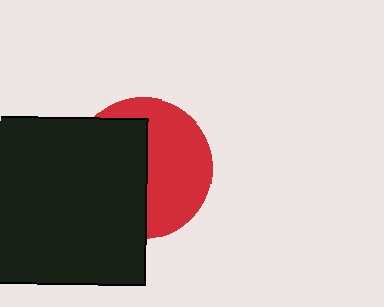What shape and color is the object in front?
The object in front is a black square.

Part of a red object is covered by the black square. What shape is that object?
It is a circle.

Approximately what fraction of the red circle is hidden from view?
Roughly 49% of the red circle is hidden behind the black square.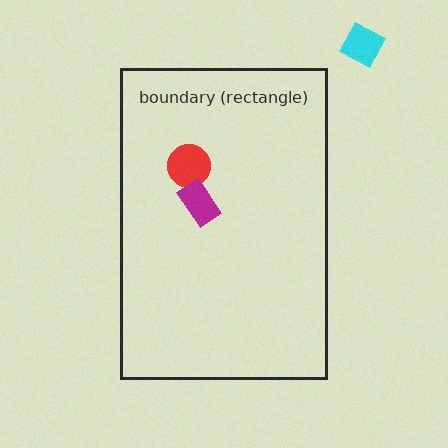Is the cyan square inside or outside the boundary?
Outside.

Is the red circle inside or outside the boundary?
Inside.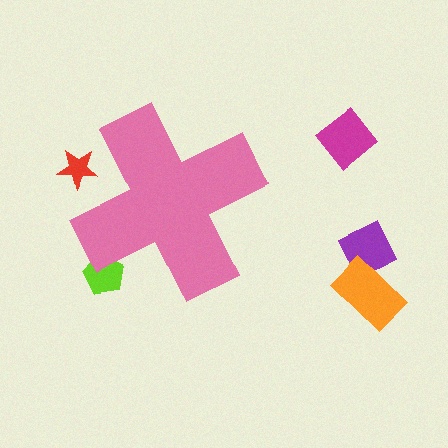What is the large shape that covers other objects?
A pink cross.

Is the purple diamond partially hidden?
No, the purple diamond is fully visible.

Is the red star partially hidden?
Yes, the red star is partially hidden behind the pink cross.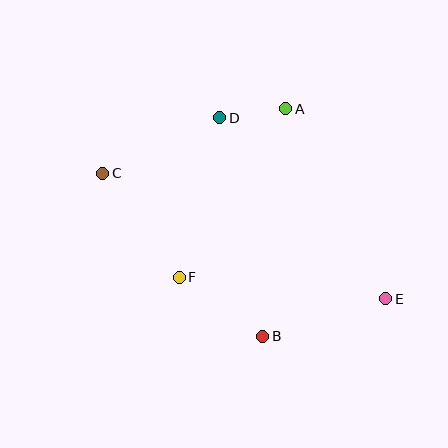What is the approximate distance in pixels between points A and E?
The distance between A and E is approximately 215 pixels.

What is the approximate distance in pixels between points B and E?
The distance between B and E is approximately 129 pixels.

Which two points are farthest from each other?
Points C and E are farthest from each other.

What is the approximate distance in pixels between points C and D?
The distance between C and D is approximately 130 pixels.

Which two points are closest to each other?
Points A and D are closest to each other.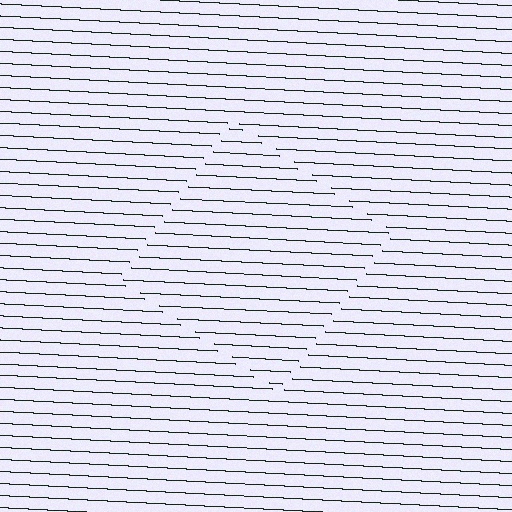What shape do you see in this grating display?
An illusory square. The interior of the shape contains the same grating, shifted by half a period — the contour is defined by the phase discontinuity where line-ends from the inner and outer gratings abut.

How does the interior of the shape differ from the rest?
The interior of the shape contains the same grating, shifted by half a period — the contour is defined by the phase discontinuity where line-ends from the inner and outer gratings abut.